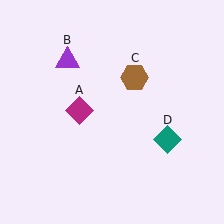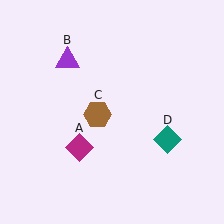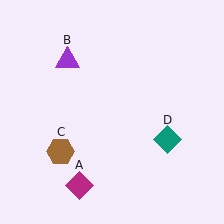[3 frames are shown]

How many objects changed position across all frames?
2 objects changed position: magenta diamond (object A), brown hexagon (object C).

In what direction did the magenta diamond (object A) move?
The magenta diamond (object A) moved down.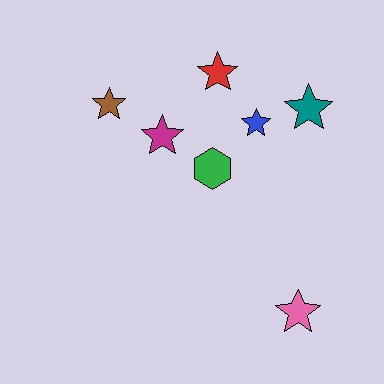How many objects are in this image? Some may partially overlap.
There are 7 objects.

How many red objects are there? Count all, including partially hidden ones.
There is 1 red object.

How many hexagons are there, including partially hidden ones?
There is 1 hexagon.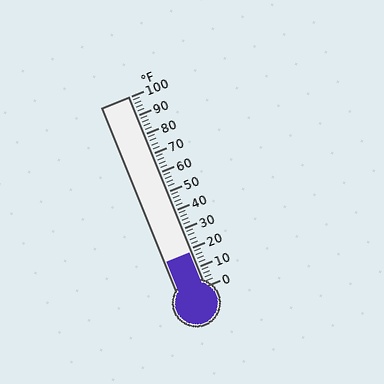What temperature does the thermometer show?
The thermometer shows approximately 18°F.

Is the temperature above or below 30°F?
The temperature is below 30°F.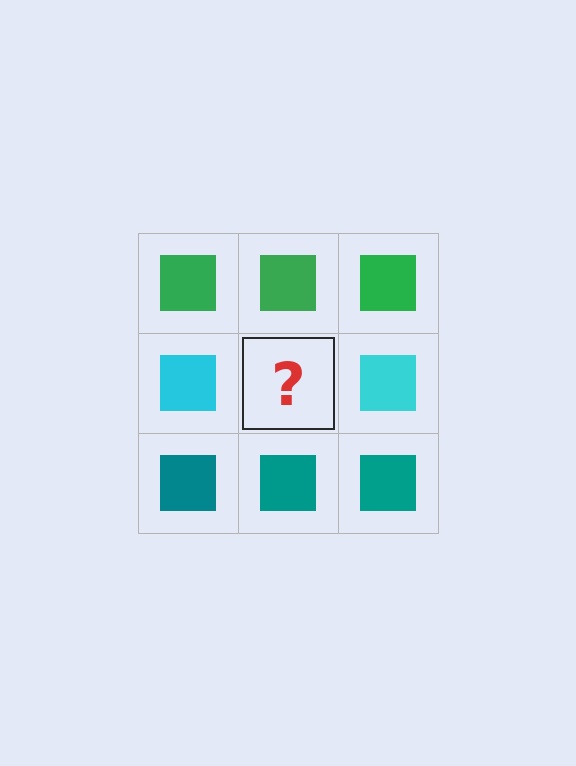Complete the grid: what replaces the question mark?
The question mark should be replaced with a cyan square.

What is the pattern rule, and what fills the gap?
The rule is that each row has a consistent color. The gap should be filled with a cyan square.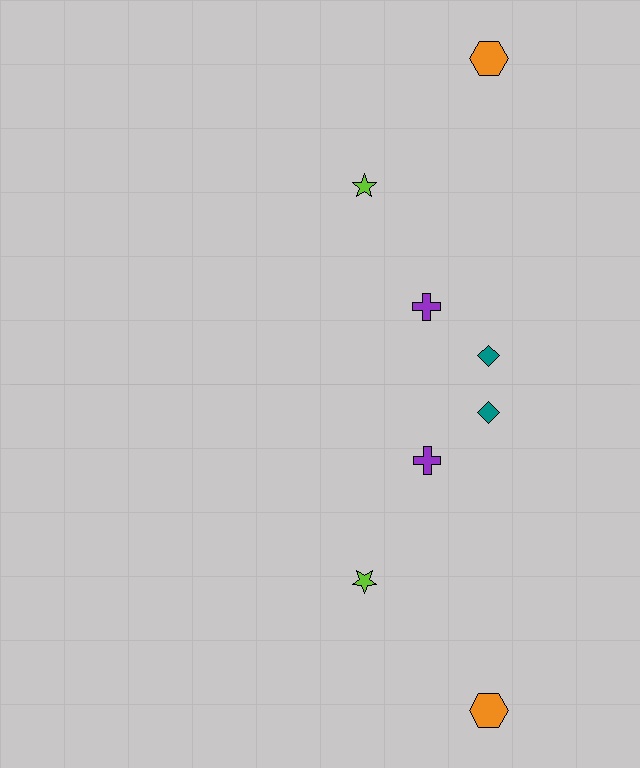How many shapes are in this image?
There are 8 shapes in this image.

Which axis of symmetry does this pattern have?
The pattern has a horizontal axis of symmetry running through the center of the image.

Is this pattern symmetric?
Yes, this pattern has bilateral (reflection) symmetry.